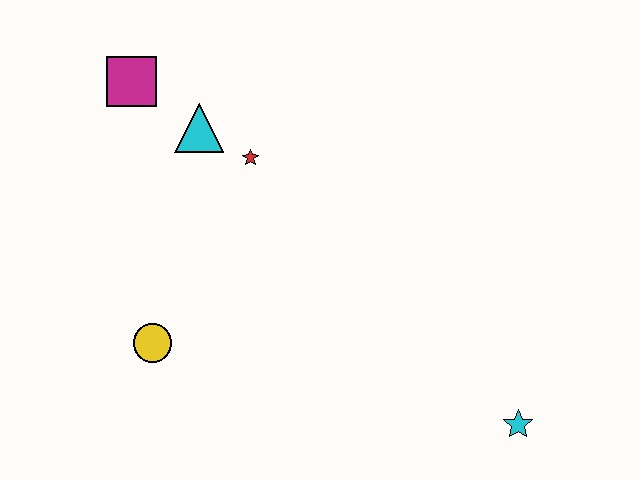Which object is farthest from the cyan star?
The magenta square is farthest from the cyan star.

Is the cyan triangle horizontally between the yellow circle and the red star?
Yes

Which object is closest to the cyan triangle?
The red star is closest to the cyan triangle.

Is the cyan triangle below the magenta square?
Yes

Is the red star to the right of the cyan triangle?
Yes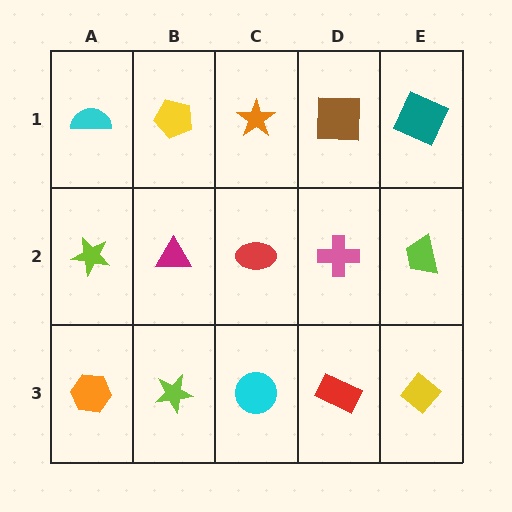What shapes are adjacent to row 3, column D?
A pink cross (row 2, column D), a cyan circle (row 3, column C), a yellow diamond (row 3, column E).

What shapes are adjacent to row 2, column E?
A teal square (row 1, column E), a yellow diamond (row 3, column E), a pink cross (row 2, column D).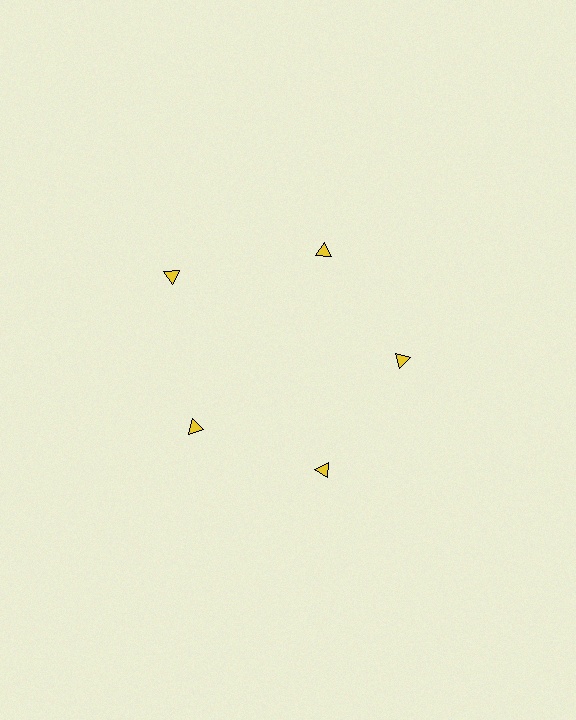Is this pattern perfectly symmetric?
No. The 5 yellow triangles are arranged in a ring, but one element near the 10 o'clock position is pushed outward from the center, breaking the 5-fold rotational symmetry.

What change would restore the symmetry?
The symmetry would be restored by moving it inward, back onto the ring so that all 5 triangles sit at equal angles and equal distance from the center.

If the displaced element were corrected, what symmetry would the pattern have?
It would have 5-fold rotational symmetry — the pattern would map onto itself every 72 degrees.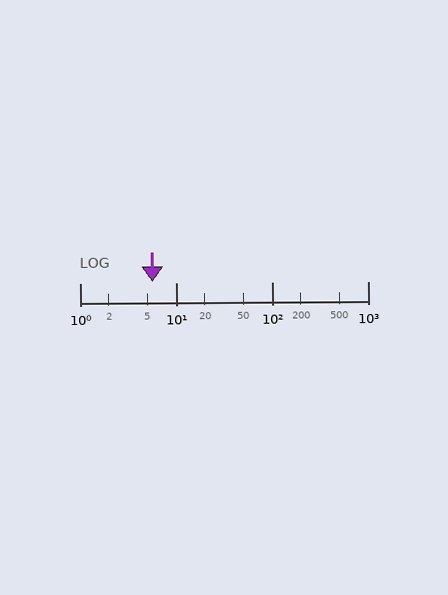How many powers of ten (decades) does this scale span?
The scale spans 3 decades, from 1 to 1000.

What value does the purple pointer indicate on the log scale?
The pointer indicates approximately 5.7.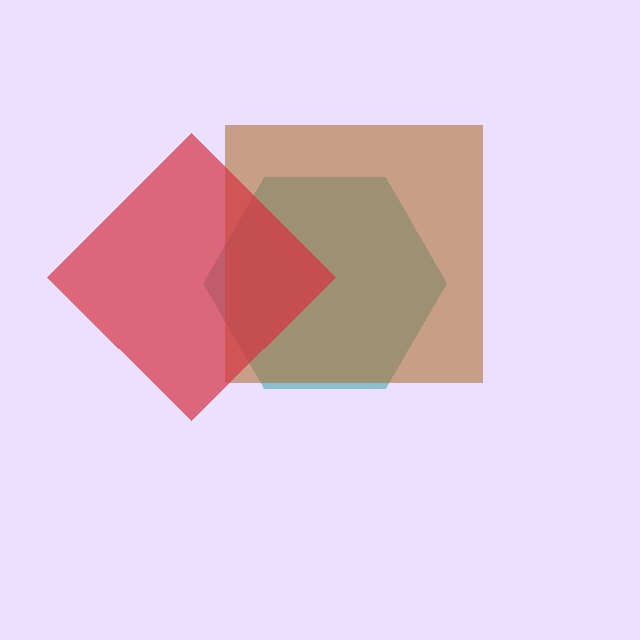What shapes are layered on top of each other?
The layered shapes are: a teal hexagon, a brown square, a red diamond.